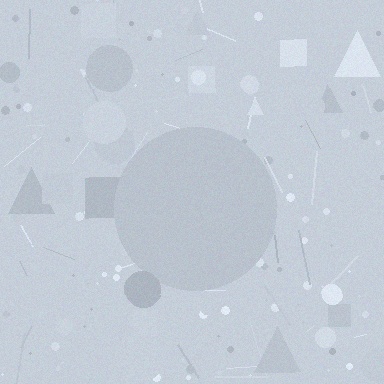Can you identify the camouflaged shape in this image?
The camouflaged shape is a circle.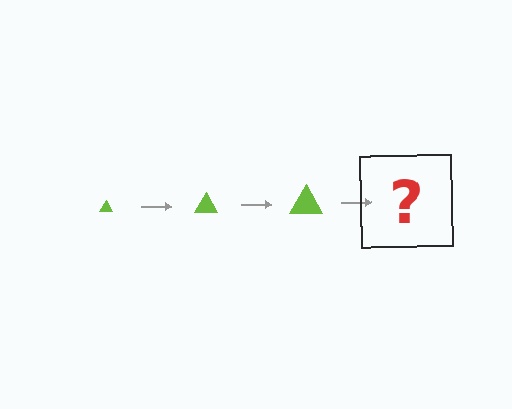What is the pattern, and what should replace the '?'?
The pattern is that the triangle gets progressively larger each step. The '?' should be a lime triangle, larger than the previous one.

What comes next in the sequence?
The next element should be a lime triangle, larger than the previous one.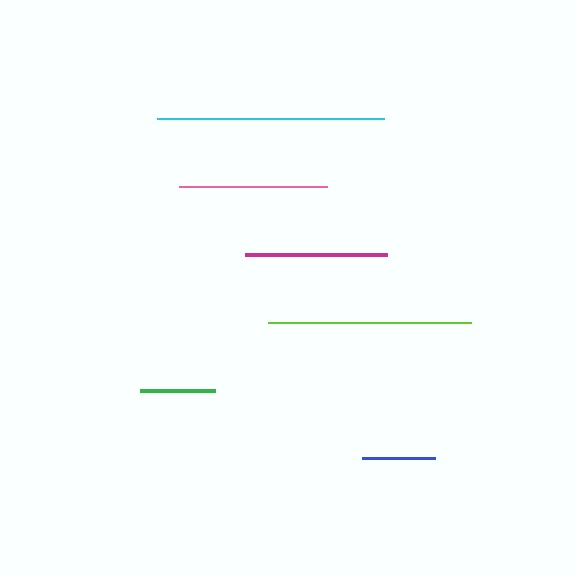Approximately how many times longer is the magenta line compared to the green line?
The magenta line is approximately 1.9 times the length of the green line.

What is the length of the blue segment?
The blue segment is approximately 72 pixels long.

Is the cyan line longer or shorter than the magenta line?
The cyan line is longer than the magenta line.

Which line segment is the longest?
The cyan line is the longest at approximately 227 pixels.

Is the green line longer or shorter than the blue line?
The green line is longer than the blue line.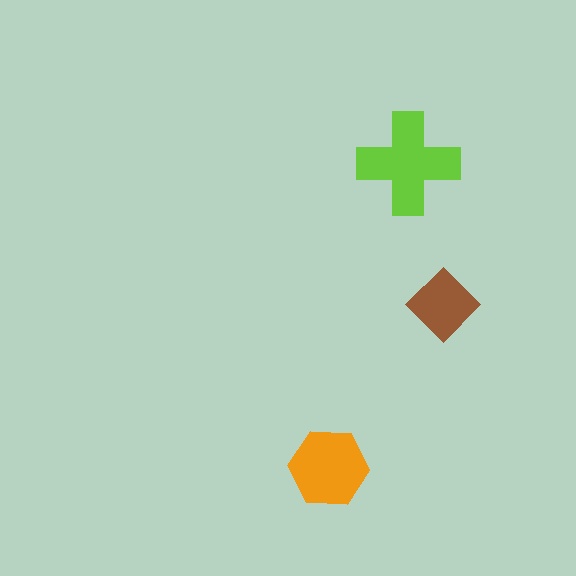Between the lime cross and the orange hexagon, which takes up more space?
The lime cross.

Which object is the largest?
The lime cross.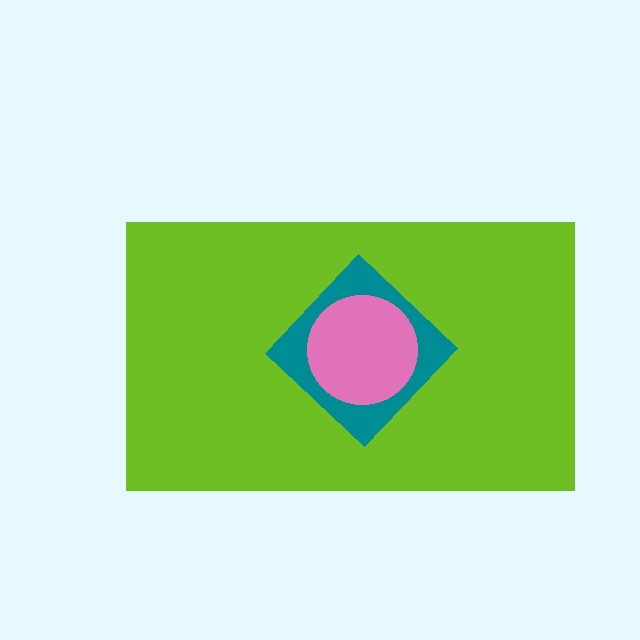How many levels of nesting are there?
3.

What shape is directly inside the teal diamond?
The pink circle.